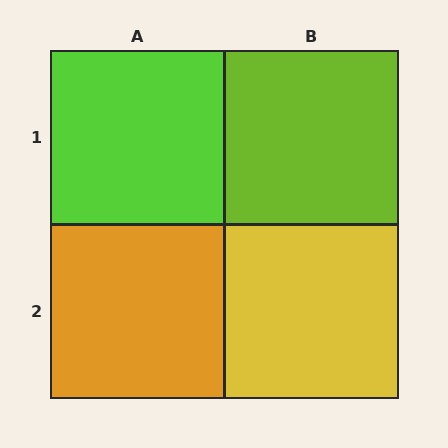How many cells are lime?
2 cells are lime.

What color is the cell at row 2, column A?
Orange.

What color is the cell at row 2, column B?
Yellow.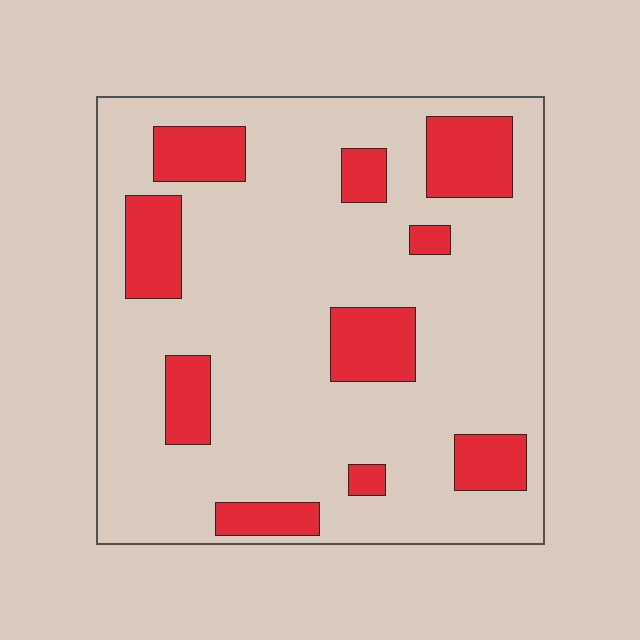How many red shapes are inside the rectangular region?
10.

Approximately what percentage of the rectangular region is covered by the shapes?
Approximately 20%.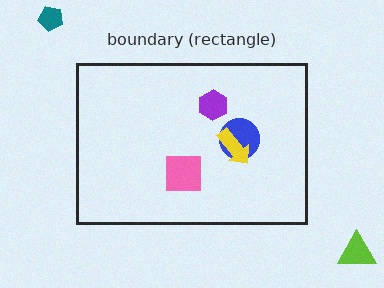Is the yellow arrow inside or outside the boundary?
Inside.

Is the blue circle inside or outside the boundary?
Inside.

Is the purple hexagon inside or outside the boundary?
Inside.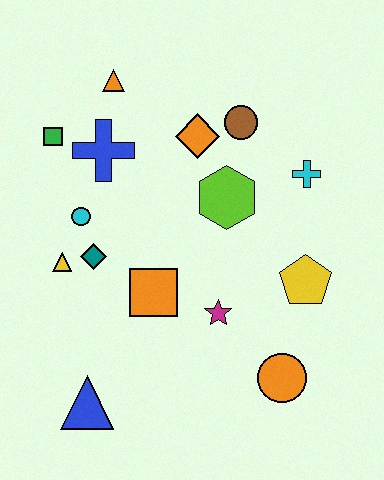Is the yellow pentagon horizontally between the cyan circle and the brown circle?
No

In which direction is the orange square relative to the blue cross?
The orange square is below the blue cross.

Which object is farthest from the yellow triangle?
The cyan cross is farthest from the yellow triangle.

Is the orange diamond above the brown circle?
No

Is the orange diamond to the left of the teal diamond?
No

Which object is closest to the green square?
The blue cross is closest to the green square.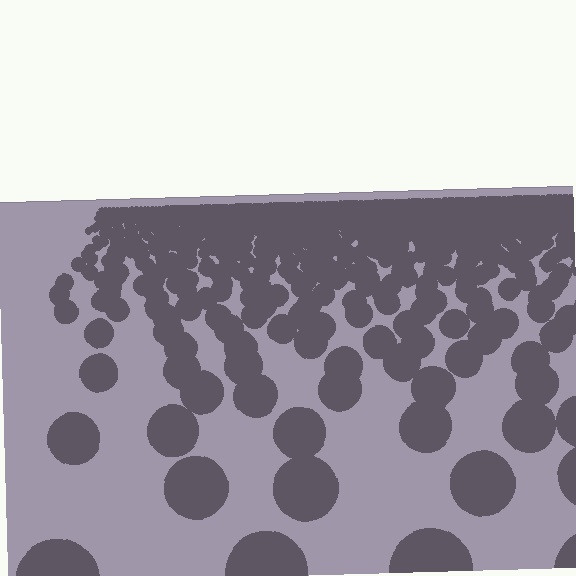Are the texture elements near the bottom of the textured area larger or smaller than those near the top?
Larger. Near the bottom, elements are closer to the viewer and appear at a bigger on-screen size.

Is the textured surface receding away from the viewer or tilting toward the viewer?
The surface is receding away from the viewer. Texture elements get smaller and denser toward the top.